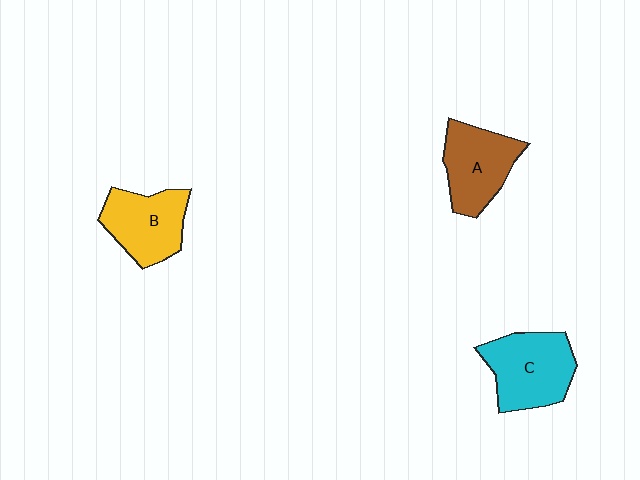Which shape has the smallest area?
Shape B (yellow).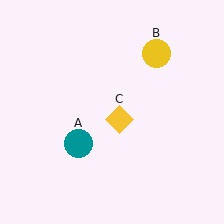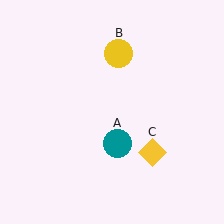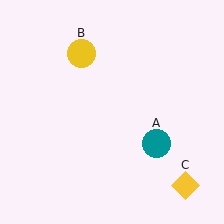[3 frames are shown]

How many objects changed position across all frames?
3 objects changed position: teal circle (object A), yellow circle (object B), yellow diamond (object C).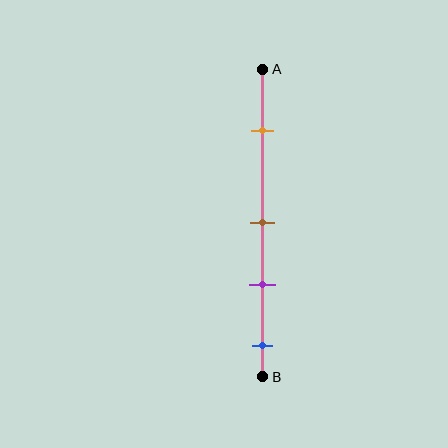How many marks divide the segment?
There are 4 marks dividing the segment.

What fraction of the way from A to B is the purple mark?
The purple mark is approximately 70% (0.7) of the way from A to B.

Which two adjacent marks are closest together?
The brown and purple marks are the closest adjacent pair.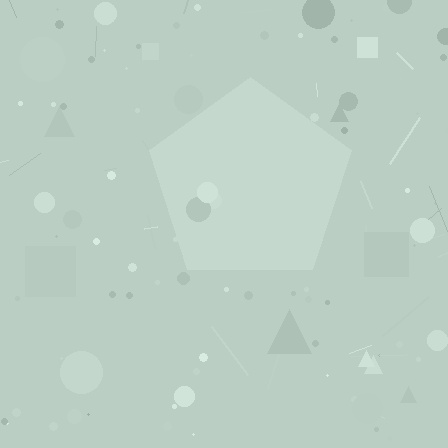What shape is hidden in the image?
A pentagon is hidden in the image.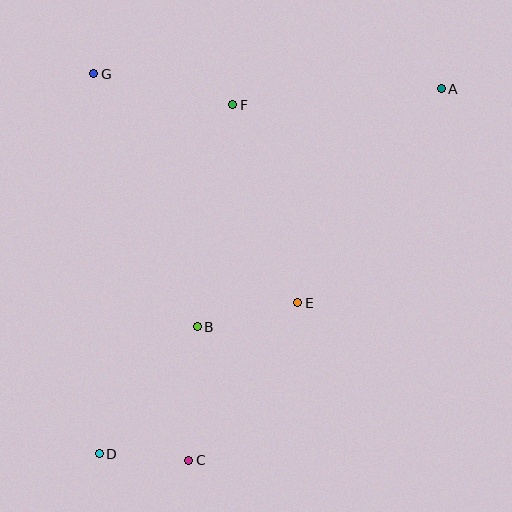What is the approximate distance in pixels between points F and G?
The distance between F and G is approximately 142 pixels.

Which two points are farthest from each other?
Points A and D are farthest from each other.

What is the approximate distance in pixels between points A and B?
The distance between A and B is approximately 341 pixels.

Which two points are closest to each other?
Points C and D are closest to each other.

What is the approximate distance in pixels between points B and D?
The distance between B and D is approximately 160 pixels.